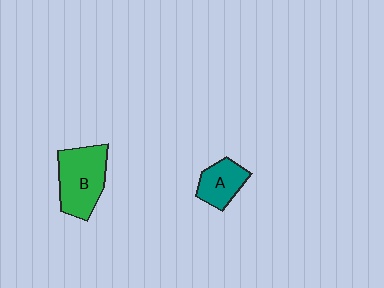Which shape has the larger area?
Shape B (green).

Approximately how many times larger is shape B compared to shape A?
Approximately 1.7 times.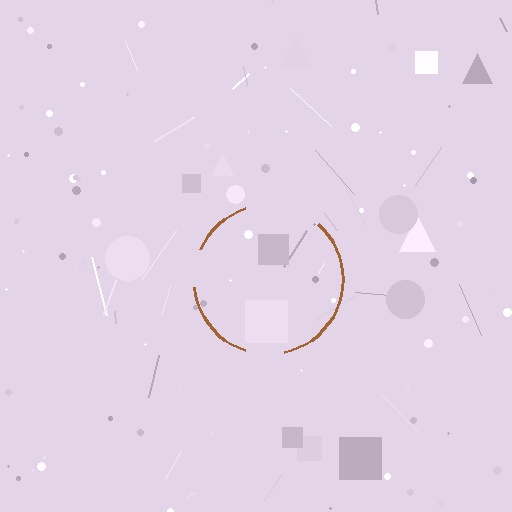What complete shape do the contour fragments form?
The contour fragments form a circle.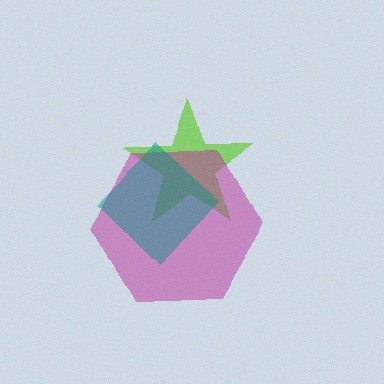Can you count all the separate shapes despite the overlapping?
Yes, there are 3 separate shapes.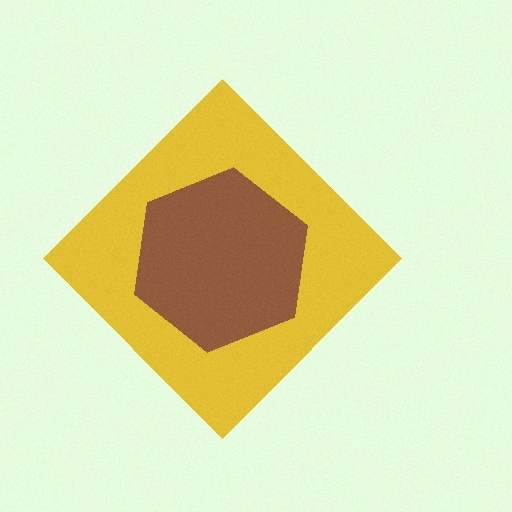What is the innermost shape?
The brown hexagon.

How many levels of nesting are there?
2.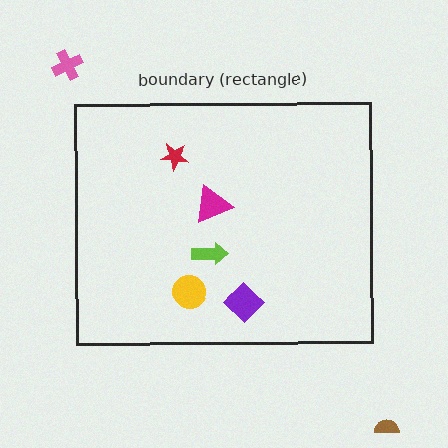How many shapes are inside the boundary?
5 inside, 2 outside.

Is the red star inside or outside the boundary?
Inside.